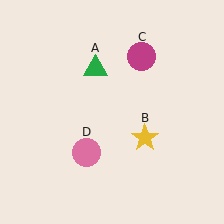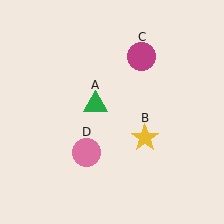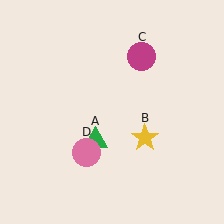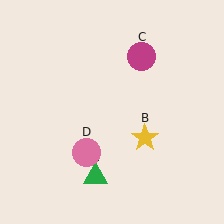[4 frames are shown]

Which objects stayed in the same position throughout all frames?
Yellow star (object B) and magenta circle (object C) and pink circle (object D) remained stationary.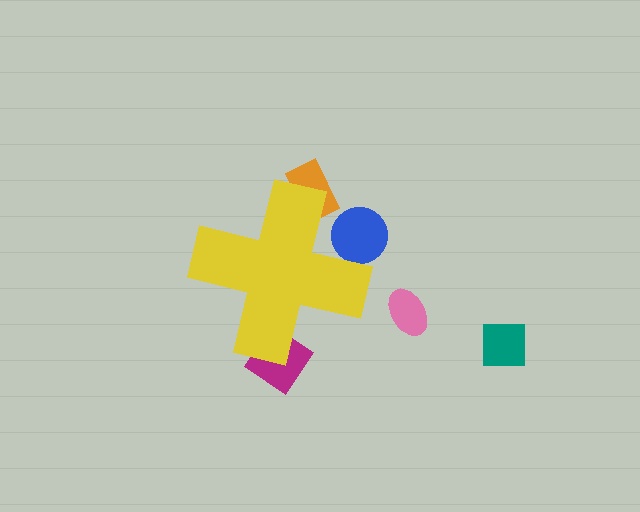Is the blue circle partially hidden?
Yes, the blue circle is partially hidden behind the yellow cross.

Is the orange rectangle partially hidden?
Yes, the orange rectangle is partially hidden behind the yellow cross.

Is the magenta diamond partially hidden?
Yes, the magenta diamond is partially hidden behind the yellow cross.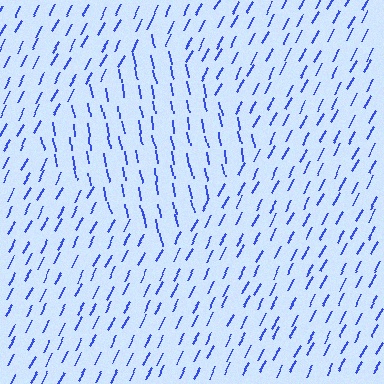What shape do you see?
I see a diamond.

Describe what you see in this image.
The image is filled with small blue line segments. A diamond region in the image has lines oriented differently from the surrounding lines, creating a visible texture boundary.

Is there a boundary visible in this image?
Yes, there is a texture boundary formed by a change in line orientation.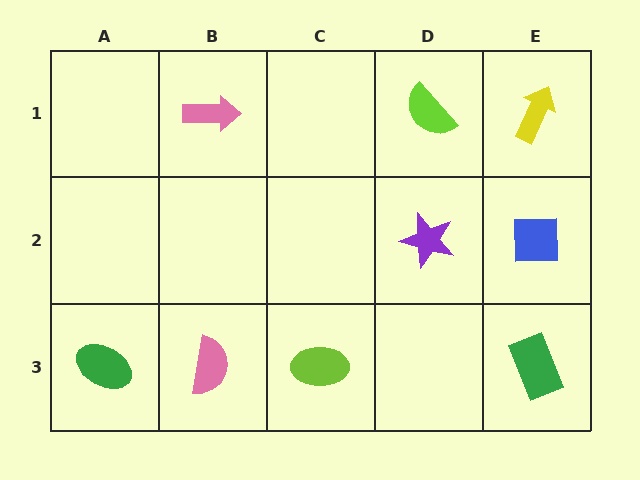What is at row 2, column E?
A blue square.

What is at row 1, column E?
A yellow arrow.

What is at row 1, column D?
A lime semicircle.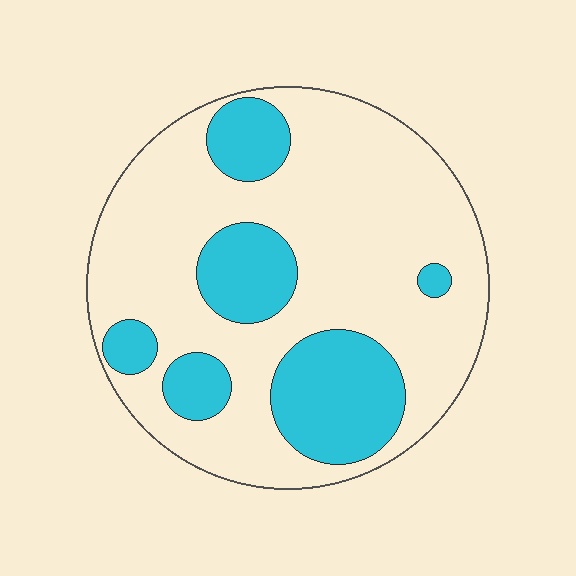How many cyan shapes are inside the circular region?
6.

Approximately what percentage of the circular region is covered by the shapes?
Approximately 30%.